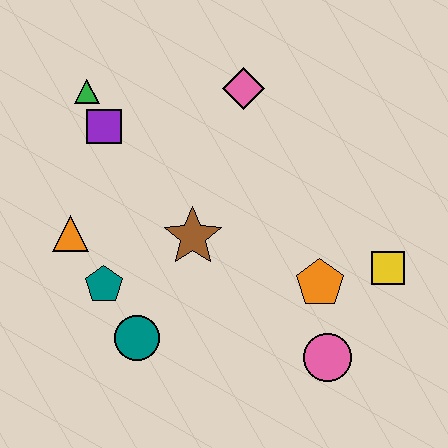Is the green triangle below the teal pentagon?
No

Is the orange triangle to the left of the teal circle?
Yes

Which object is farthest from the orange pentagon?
The green triangle is farthest from the orange pentagon.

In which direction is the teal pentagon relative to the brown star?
The teal pentagon is to the left of the brown star.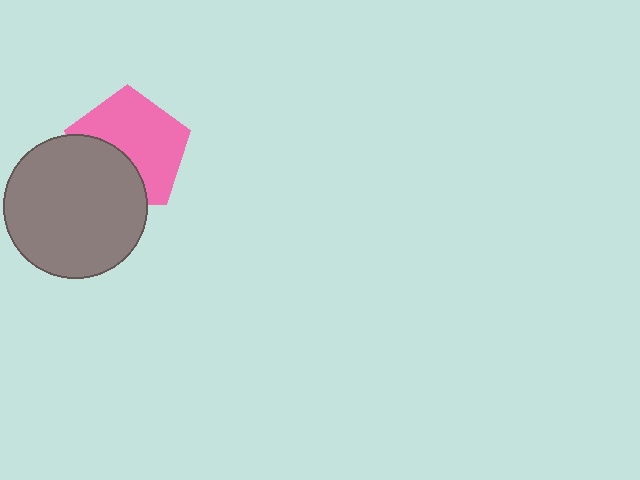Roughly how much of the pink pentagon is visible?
About half of it is visible (roughly 63%).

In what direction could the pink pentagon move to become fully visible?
The pink pentagon could move toward the upper-right. That would shift it out from behind the gray circle entirely.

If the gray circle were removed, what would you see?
You would see the complete pink pentagon.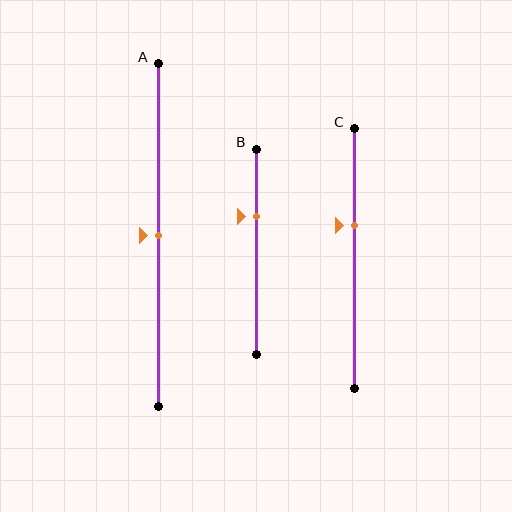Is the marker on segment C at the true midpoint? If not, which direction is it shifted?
No, the marker on segment C is shifted upward by about 13% of the segment length.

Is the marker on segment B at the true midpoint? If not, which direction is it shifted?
No, the marker on segment B is shifted upward by about 17% of the segment length.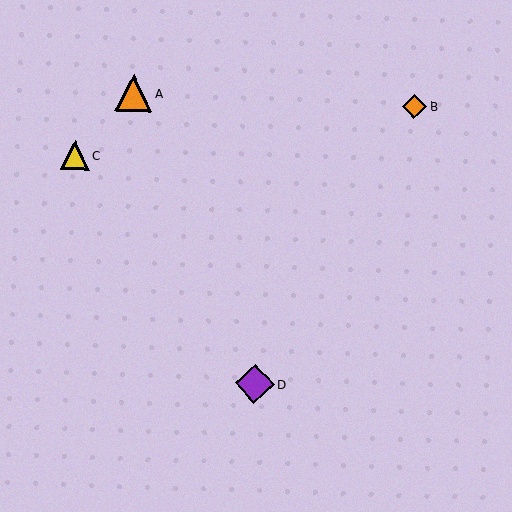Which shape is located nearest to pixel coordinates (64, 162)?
The yellow triangle (labeled C) at (75, 156) is nearest to that location.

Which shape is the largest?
The purple diamond (labeled D) is the largest.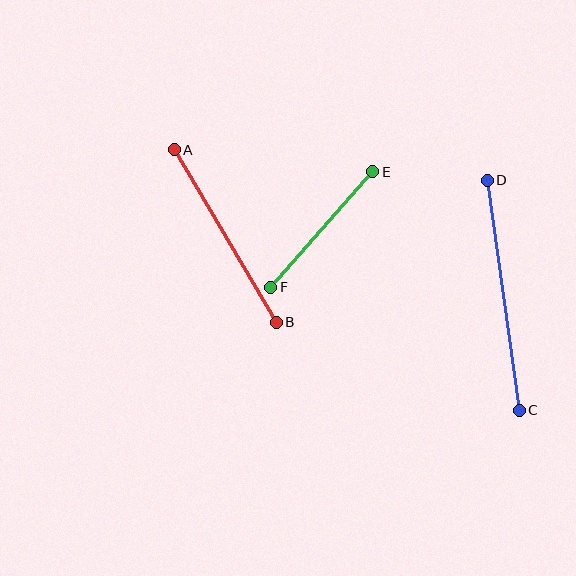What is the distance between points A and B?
The distance is approximately 200 pixels.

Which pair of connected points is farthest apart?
Points C and D are farthest apart.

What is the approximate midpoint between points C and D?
The midpoint is at approximately (503, 295) pixels.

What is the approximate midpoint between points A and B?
The midpoint is at approximately (225, 236) pixels.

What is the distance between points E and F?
The distance is approximately 154 pixels.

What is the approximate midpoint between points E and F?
The midpoint is at approximately (322, 230) pixels.